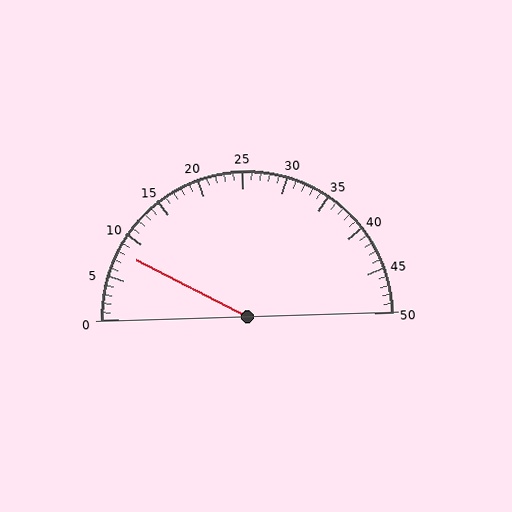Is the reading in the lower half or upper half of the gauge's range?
The reading is in the lower half of the range (0 to 50).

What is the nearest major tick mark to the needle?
The nearest major tick mark is 10.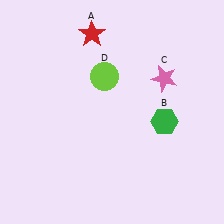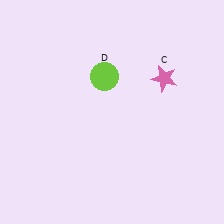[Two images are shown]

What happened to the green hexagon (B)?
The green hexagon (B) was removed in Image 2. It was in the bottom-right area of Image 1.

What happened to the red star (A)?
The red star (A) was removed in Image 2. It was in the top-left area of Image 1.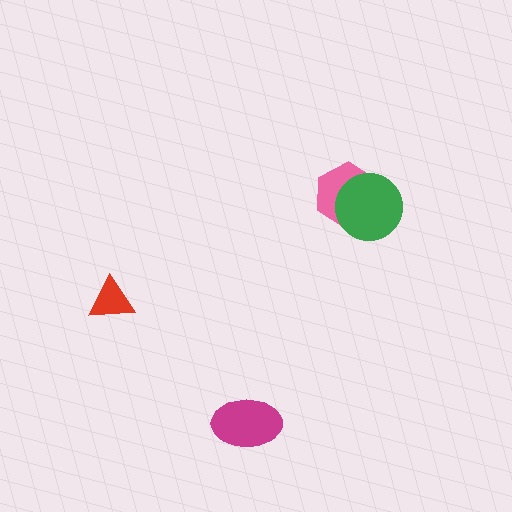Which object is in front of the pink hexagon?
The green circle is in front of the pink hexagon.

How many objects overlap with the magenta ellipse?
0 objects overlap with the magenta ellipse.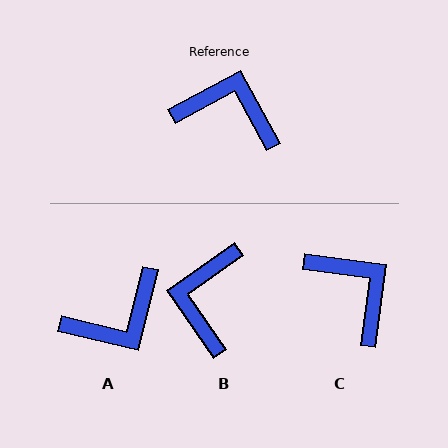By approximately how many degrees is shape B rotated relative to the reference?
Approximately 96 degrees counter-clockwise.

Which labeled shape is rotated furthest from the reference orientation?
A, about 132 degrees away.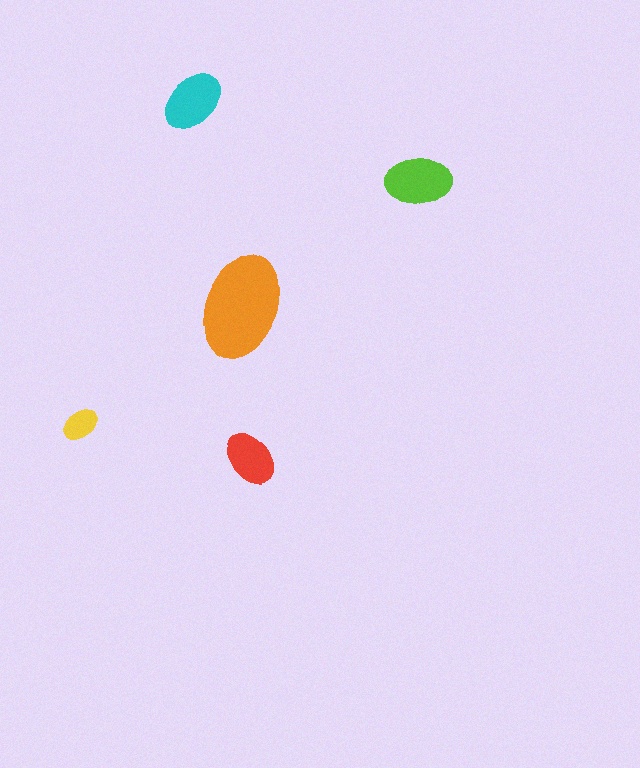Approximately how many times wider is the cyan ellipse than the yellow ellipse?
About 1.5 times wider.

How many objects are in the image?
There are 5 objects in the image.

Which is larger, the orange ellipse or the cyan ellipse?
The orange one.